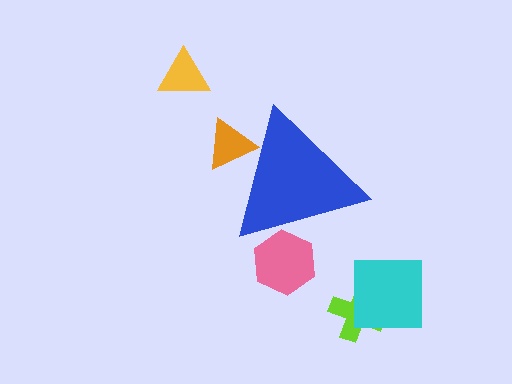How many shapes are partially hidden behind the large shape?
2 shapes are partially hidden.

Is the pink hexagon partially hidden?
Yes, the pink hexagon is partially hidden behind the blue triangle.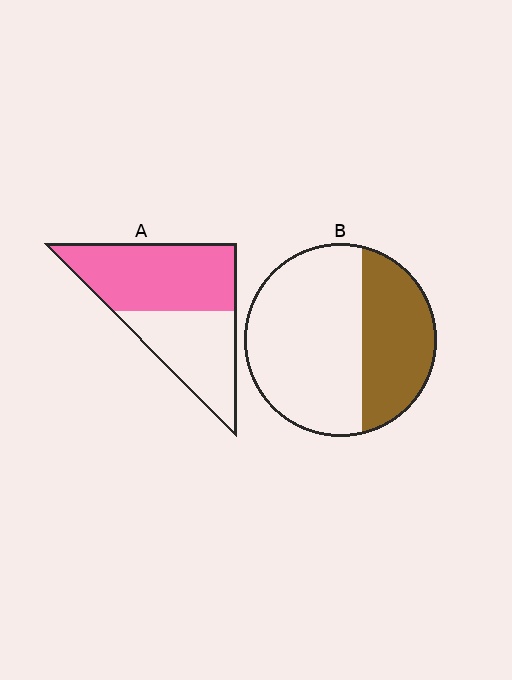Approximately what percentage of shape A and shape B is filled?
A is approximately 60% and B is approximately 35%.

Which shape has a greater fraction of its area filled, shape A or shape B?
Shape A.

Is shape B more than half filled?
No.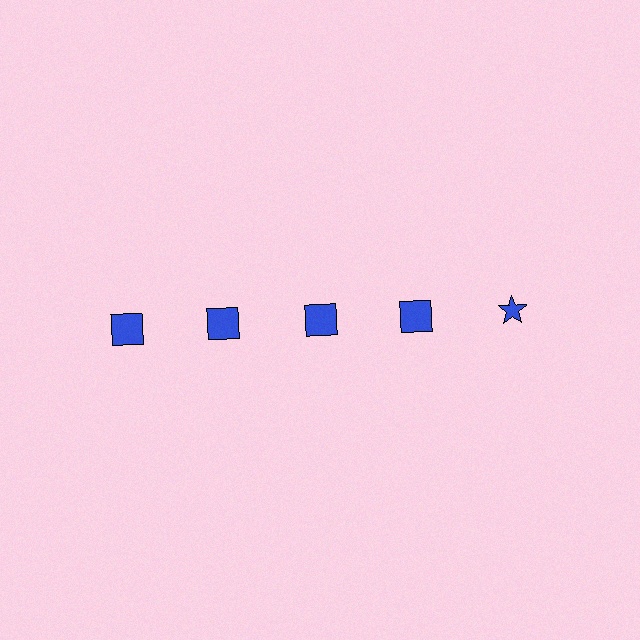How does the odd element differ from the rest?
It has a different shape: star instead of square.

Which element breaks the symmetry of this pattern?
The blue star in the top row, rightmost column breaks the symmetry. All other shapes are blue squares.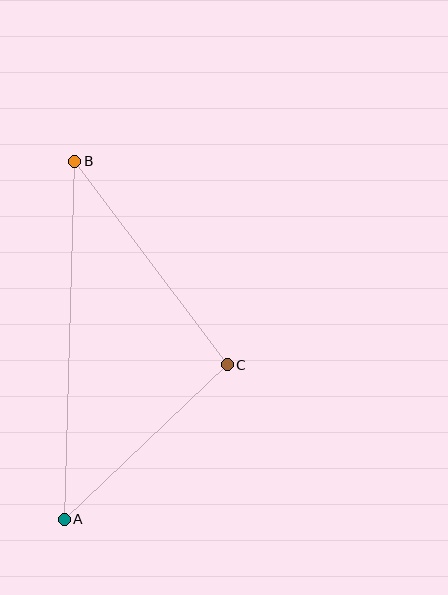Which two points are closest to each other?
Points A and C are closest to each other.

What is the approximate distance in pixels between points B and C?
The distance between B and C is approximately 254 pixels.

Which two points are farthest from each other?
Points A and B are farthest from each other.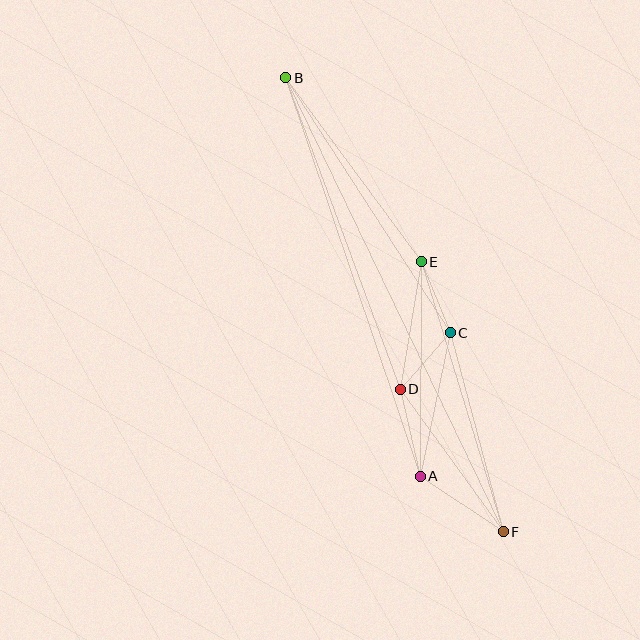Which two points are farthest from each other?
Points B and F are farthest from each other.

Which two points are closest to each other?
Points C and D are closest to each other.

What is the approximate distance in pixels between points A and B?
The distance between A and B is approximately 420 pixels.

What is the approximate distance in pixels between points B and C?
The distance between B and C is approximately 303 pixels.